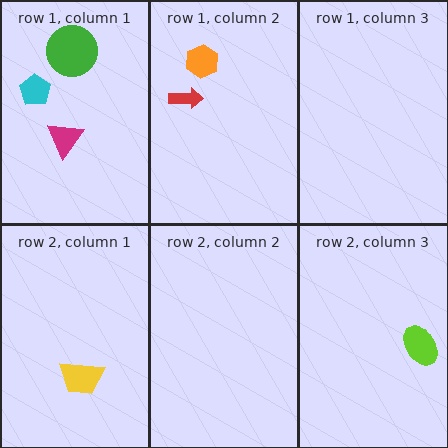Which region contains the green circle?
The row 1, column 1 region.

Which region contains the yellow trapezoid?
The row 2, column 1 region.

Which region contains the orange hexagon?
The row 1, column 2 region.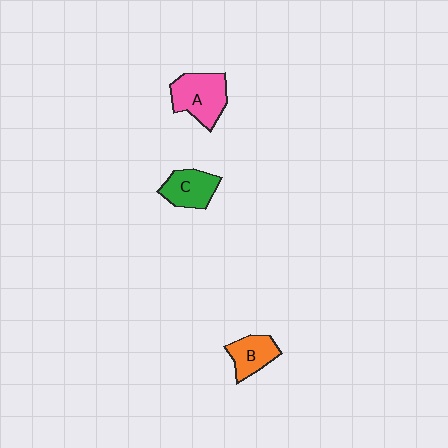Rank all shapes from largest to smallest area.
From largest to smallest: A (pink), C (green), B (orange).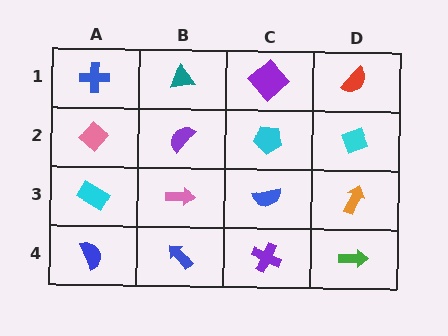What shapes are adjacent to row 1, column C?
A cyan pentagon (row 2, column C), a teal triangle (row 1, column B), a red semicircle (row 1, column D).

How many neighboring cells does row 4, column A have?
2.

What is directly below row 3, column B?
A blue arrow.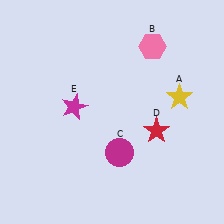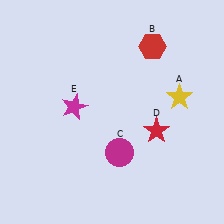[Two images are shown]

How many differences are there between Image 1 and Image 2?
There is 1 difference between the two images.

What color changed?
The hexagon (B) changed from pink in Image 1 to red in Image 2.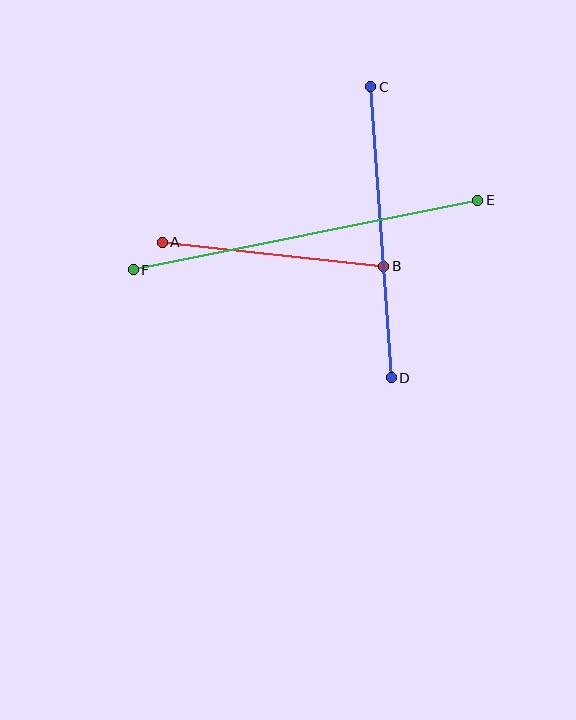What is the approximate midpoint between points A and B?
The midpoint is at approximately (273, 254) pixels.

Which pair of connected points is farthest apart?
Points E and F are farthest apart.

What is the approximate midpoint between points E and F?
The midpoint is at approximately (305, 235) pixels.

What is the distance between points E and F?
The distance is approximately 352 pixels.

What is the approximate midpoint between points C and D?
The midpoint is at approximately (381, 232) pixels.